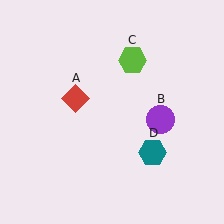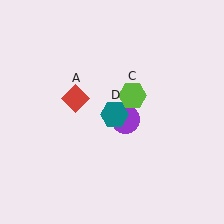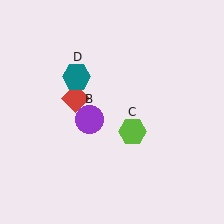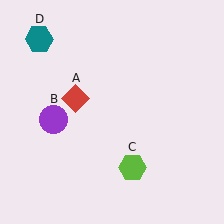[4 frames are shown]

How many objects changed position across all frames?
3 objects changed position: purple circle (object B), lime hexagon (object C), teal hexagon (object D).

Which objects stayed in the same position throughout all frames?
Red diamond (object A) remained stationary.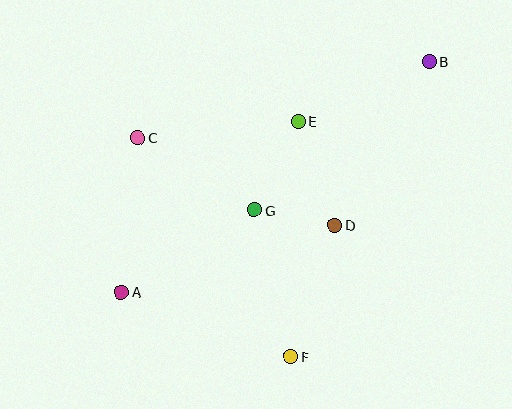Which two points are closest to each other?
Points D and G are closest to each other.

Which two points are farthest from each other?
Points A and B are farthest from each other.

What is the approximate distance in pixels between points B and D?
The distance between B and D is approximately 189 pixels.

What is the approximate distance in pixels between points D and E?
The distance between D and E is approximately 110 pixels.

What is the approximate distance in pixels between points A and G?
The distance between A and G is approximately 157 pixels.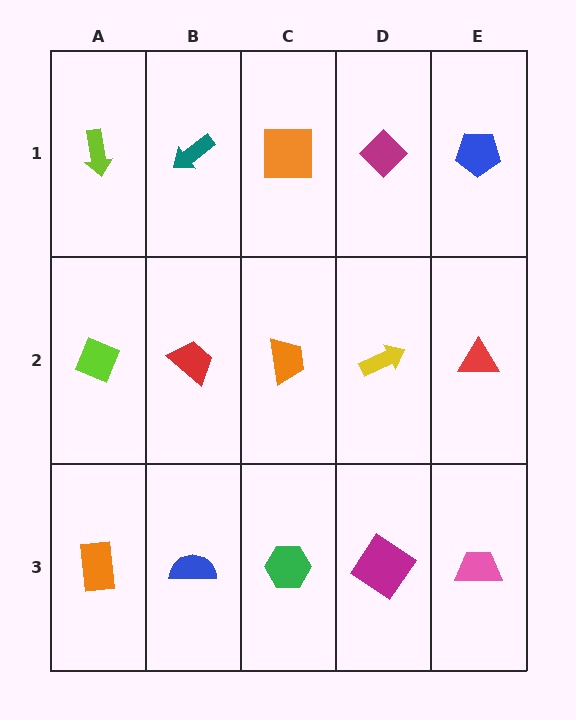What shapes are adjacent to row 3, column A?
A lime diamond (row 2, column A), a blue semicircle (row 3, column B).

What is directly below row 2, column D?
A magenta diamond.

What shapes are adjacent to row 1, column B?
A red trapezoid (row 2, column B), a lime arrow (row 1, column A), an orange square (row 1, column C).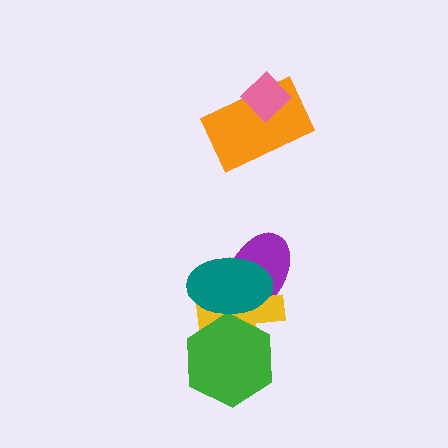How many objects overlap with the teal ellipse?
3 objects overlap with the teal ellipse.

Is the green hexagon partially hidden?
Yes, it is partially covered by another shape.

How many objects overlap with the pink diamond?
1 object overlaps with the pink diamond.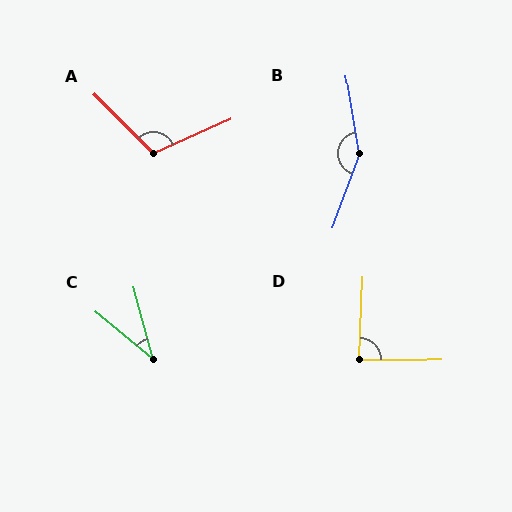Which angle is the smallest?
C, at approximately 35 degrees.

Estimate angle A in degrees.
Approximately 111 degrees.